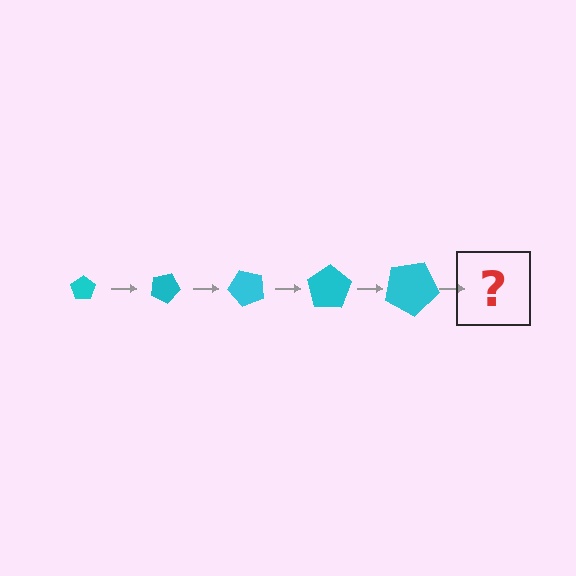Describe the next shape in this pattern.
It should be a pentagon, larger than the previous one and rotated 125 degrees from the start.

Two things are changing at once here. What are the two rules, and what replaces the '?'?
The two rules are that the pentagon grows larger each step and it rotates 25 degrees each step. The '?' should be a pentagon, larger than the previous one and rotated 125 degrees from the start.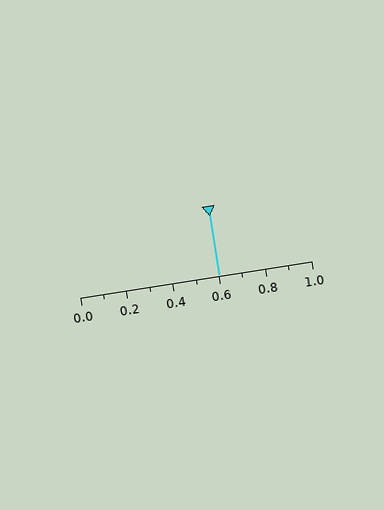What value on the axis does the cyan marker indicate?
The marker indicates approximately 0.6.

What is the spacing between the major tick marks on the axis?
The major ticks are spaced 0.2 apart.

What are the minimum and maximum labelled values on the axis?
The axis runs from 0.0 to 1.0.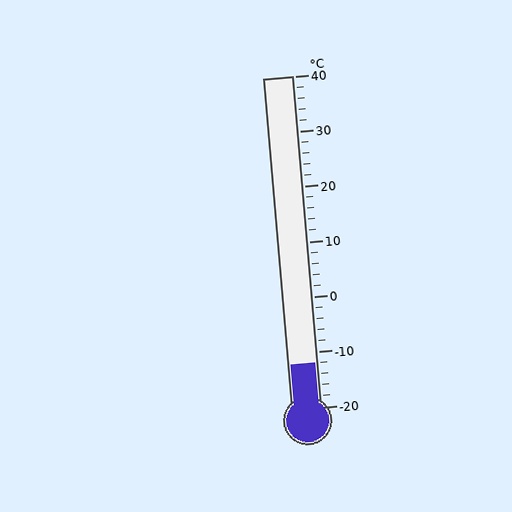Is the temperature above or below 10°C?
The temperature is below 10°C.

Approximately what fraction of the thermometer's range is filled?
The thermometer is filled to approximately 15% of its range.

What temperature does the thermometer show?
The thermometer shows approximately -12°C.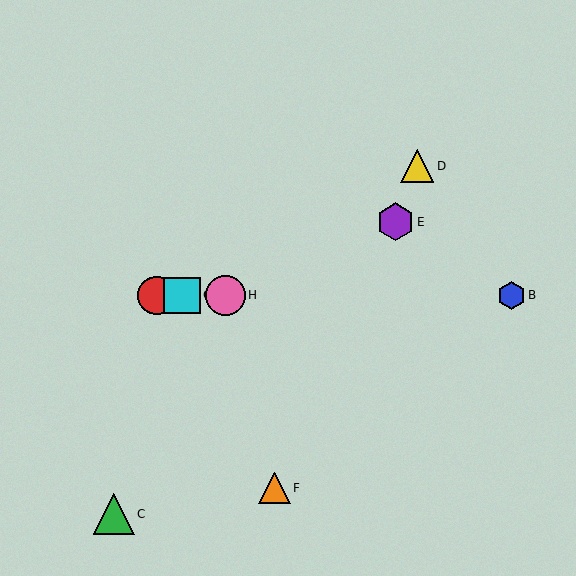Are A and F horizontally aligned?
No, A is at y≈295 and F is at y≈488.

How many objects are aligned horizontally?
4 objects (A, B, G, H) are aligned horizontally.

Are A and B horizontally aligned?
Yes, both are at y≈295.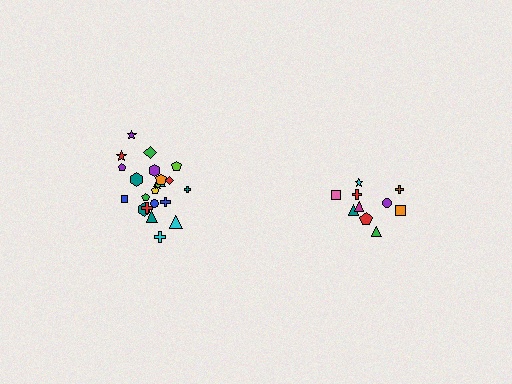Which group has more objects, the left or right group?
The left group.